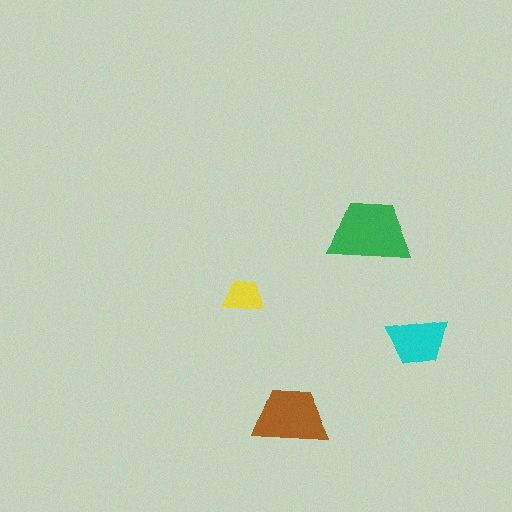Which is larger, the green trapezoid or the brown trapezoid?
The green one.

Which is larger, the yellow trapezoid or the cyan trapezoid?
The cyan one.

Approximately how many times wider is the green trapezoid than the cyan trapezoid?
About 1.5 times wider.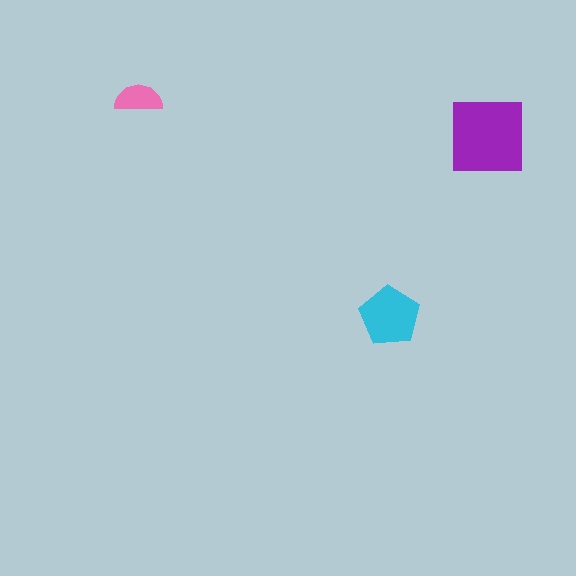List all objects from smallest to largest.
The pink semicircle, the cyan pentagon, the purple square.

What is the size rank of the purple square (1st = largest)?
1st.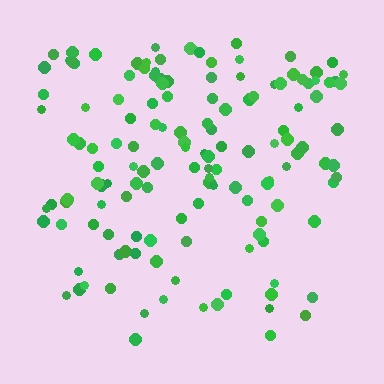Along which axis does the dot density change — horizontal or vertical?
Vertical.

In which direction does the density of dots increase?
From bottom to top, with the top side densest.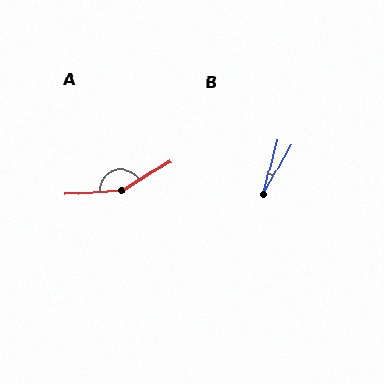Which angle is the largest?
A, at approximately 153 degrees.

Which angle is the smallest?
B, at approximately 15 degrees.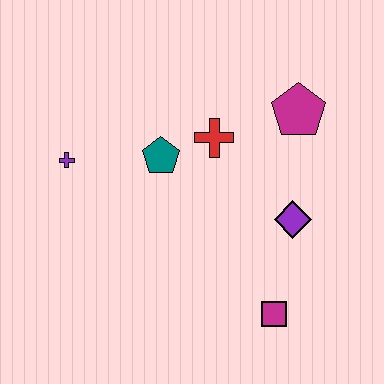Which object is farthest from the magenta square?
The purple cross is farthest from the magenta square.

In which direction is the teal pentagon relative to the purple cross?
The teal pentagon is to the right of the purple cross.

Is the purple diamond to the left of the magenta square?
No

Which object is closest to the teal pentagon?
The red cross is closest to the teal pentagon.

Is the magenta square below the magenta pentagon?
Yes